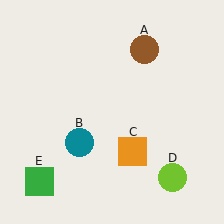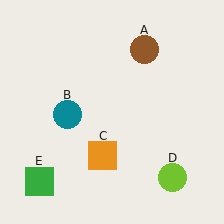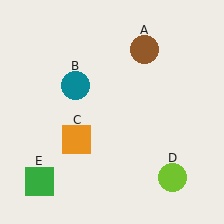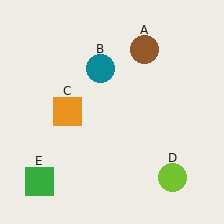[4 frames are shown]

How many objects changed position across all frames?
2 objects changed position: teal circle (object B), orange square (object C).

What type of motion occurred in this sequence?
The teal circle (object B), orange square (object C) rotated clockwise around the center of the scene.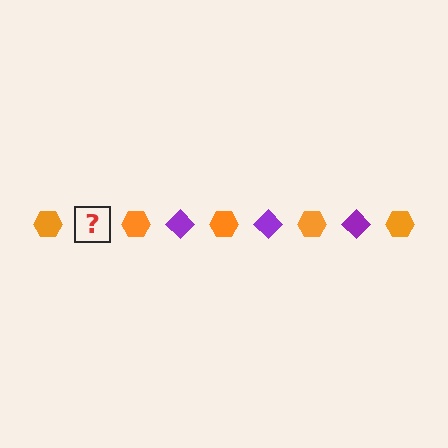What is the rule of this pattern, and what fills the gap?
The rule is that the pattern alternates between orange hexagon and purple diamond. The gap should be filled with a purple diamond.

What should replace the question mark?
The question mark should be replaced with a purple diamond.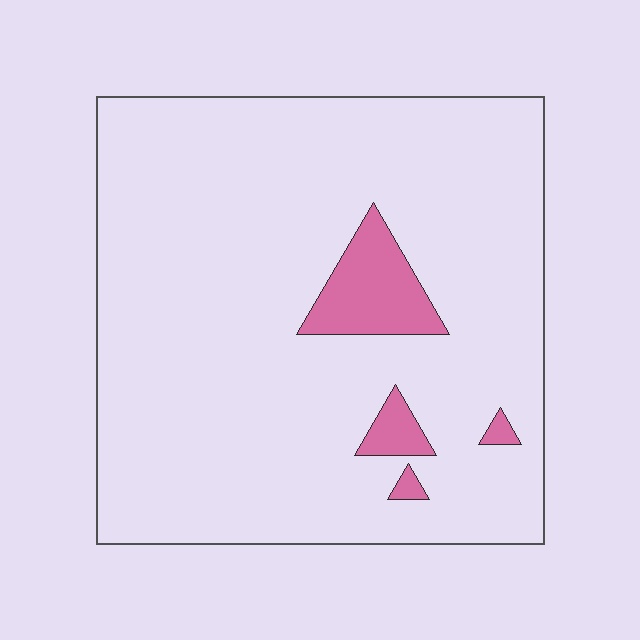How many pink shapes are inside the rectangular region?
4.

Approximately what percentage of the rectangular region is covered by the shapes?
Approximately 5%.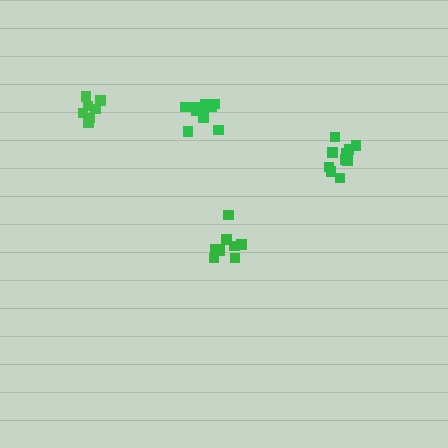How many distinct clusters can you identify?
There are 4 distinct clusters.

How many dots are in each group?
Group 1: 7 dots, Group 2: 8 dots, Group 3: 12 dots, Group 4: 10 dots (37 total).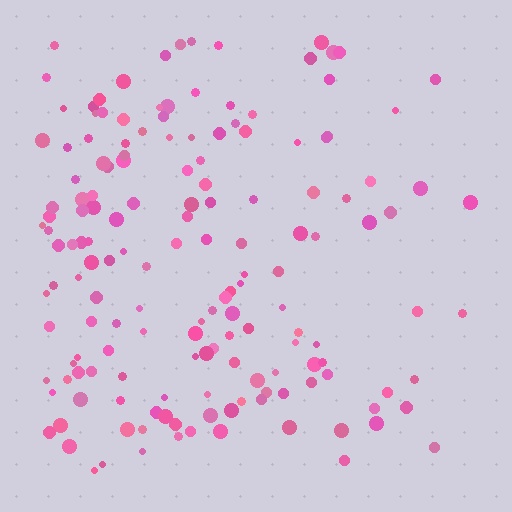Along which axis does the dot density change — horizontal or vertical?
Horizontal.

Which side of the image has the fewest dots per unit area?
The right.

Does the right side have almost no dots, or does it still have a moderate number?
Still a moderate number, just noticeably fewer than the left.